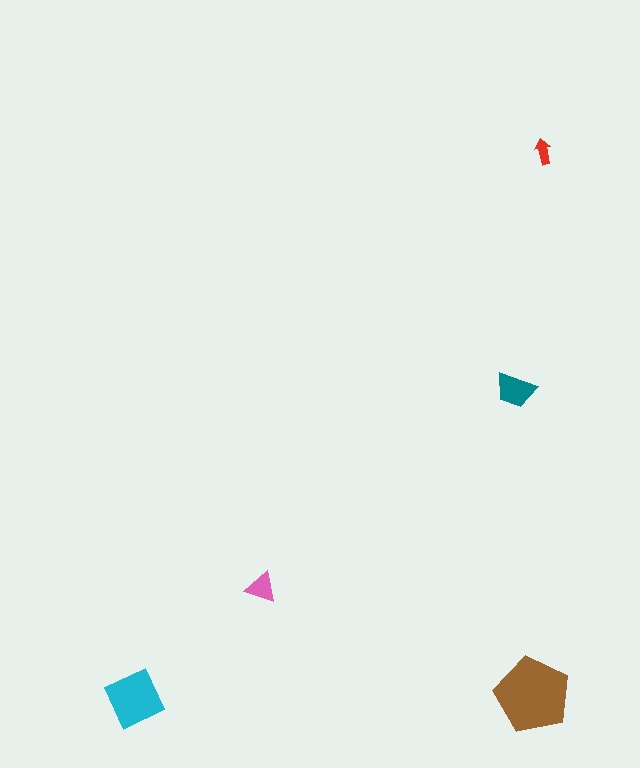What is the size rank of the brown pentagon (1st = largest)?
1st.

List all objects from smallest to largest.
The red arrow, the pink triangle, the teal trapezoid, the cyan square, the brown pentagon.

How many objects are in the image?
There are 5 objects in the image.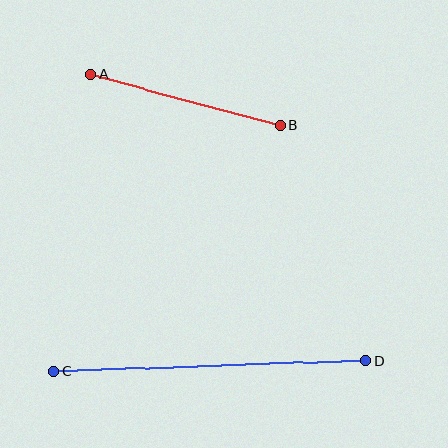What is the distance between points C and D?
The distance is approximately 312 pixels.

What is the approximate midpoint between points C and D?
The midpoint is at approximately (210, 366) pixels.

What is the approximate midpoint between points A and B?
The midpoint is at approximately (185, 100) pixels.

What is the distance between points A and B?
The distance is approximately 196 pixels.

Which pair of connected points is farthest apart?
Points C and D are farthest apart.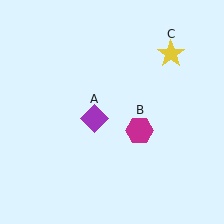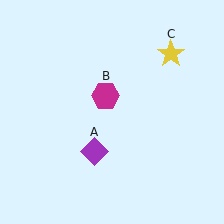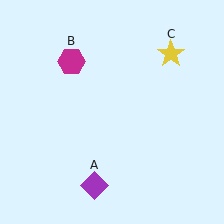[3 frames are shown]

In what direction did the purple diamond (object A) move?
The purple diamond (object A) moved down.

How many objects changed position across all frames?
2 objects changed position: purple diamond (object A), magenta hexagon (object B).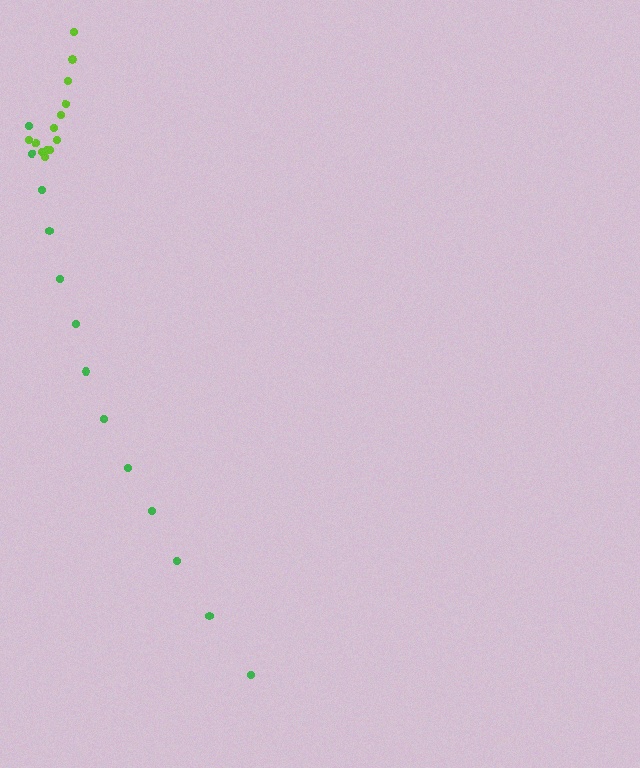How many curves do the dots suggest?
There are 2 distinct paths.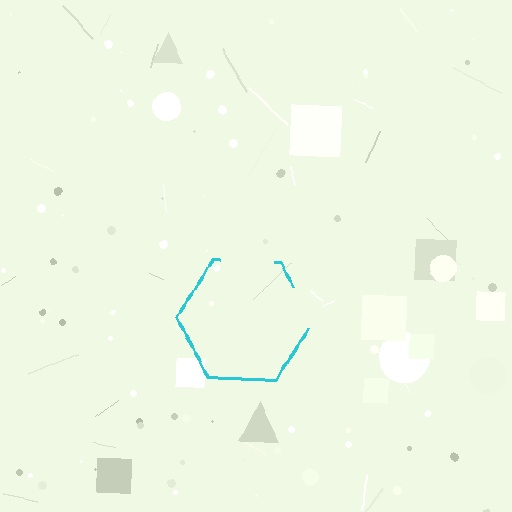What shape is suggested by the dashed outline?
The dashed outline suggests a hexagon.